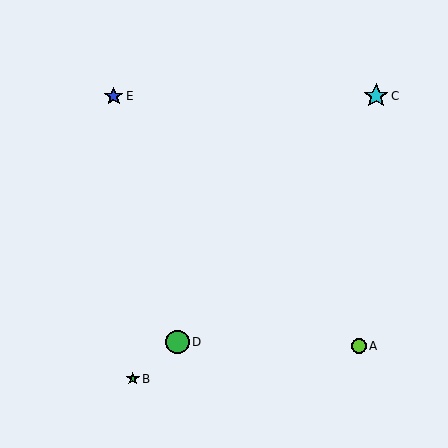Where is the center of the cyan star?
The center of the cyan star is at (376, 96).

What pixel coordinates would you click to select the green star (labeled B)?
Click at (133, 379) to select the green star B.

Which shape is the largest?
The cyan star (labeled C) is the largest.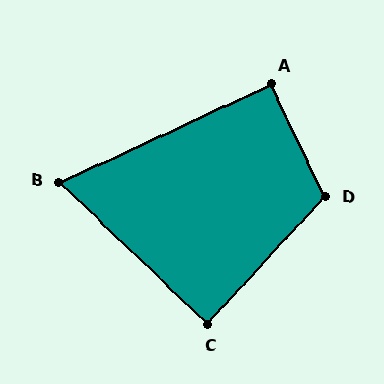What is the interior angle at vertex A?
Approximately 91 degrees (approximately right).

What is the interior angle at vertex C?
Approximately 89 degrees (approximately right).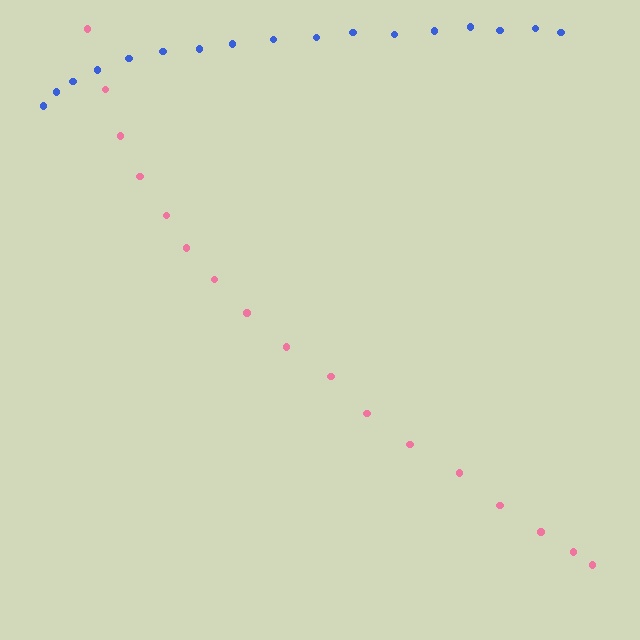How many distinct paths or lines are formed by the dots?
There are 2 distinct paths.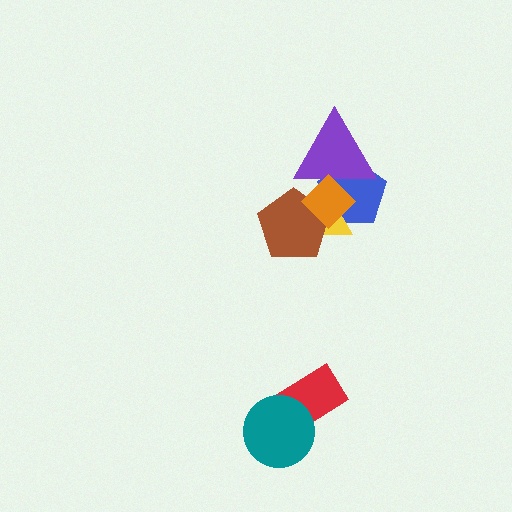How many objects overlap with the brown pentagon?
3 objects overlap with the brown pentagon.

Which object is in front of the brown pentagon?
The orange diamond is in front of the brown pentagon.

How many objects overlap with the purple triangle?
3 objects overlap with the purple triangle.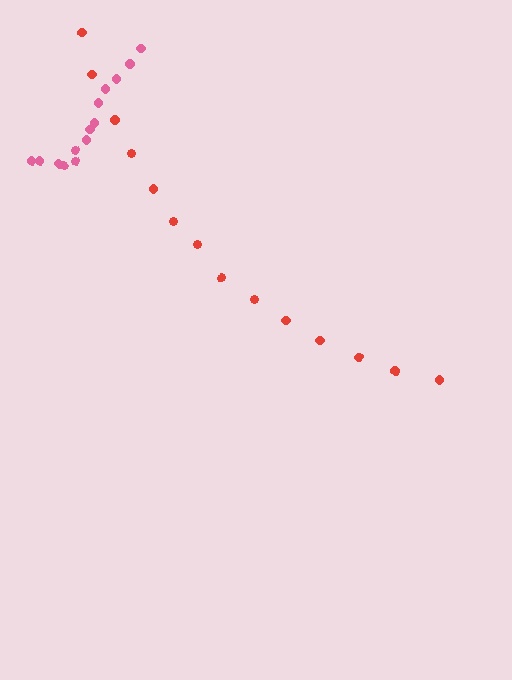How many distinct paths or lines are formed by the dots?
There are 2 distinct paths.